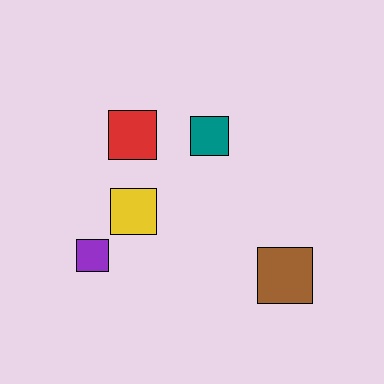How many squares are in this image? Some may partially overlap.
There are 5 squares.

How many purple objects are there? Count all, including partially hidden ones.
There is 1 purple object.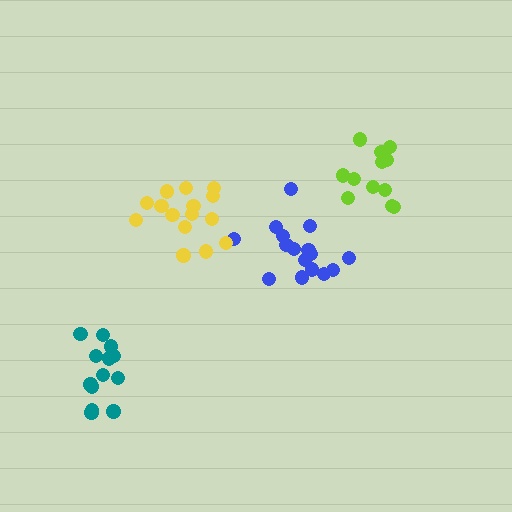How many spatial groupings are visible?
There are 4 spatial groupings.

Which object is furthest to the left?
The teal cluster is leftmost.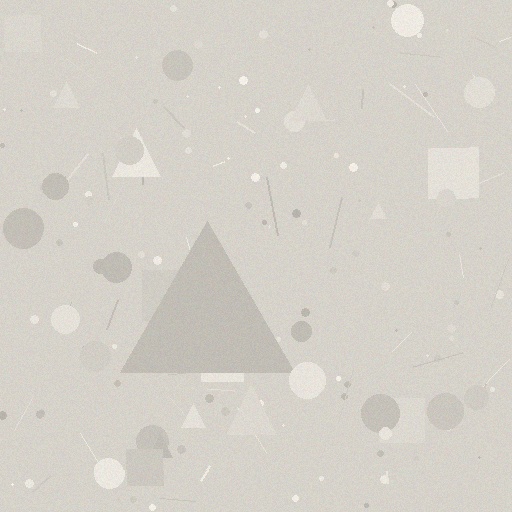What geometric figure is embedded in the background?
A triangle is embedded in the background.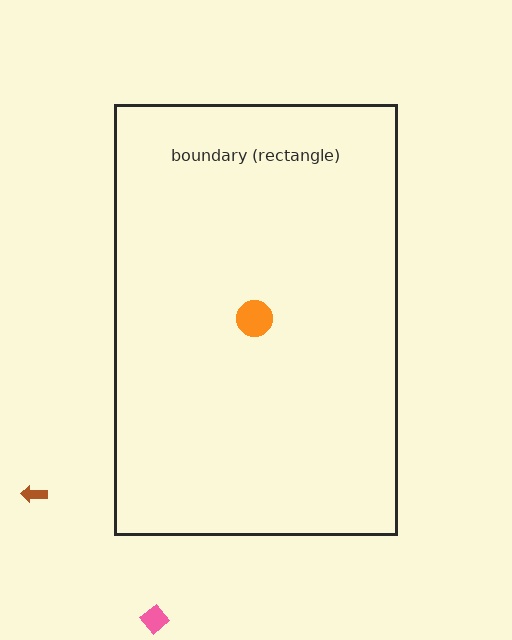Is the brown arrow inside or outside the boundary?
Outside.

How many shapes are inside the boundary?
1 inside, 2 outside.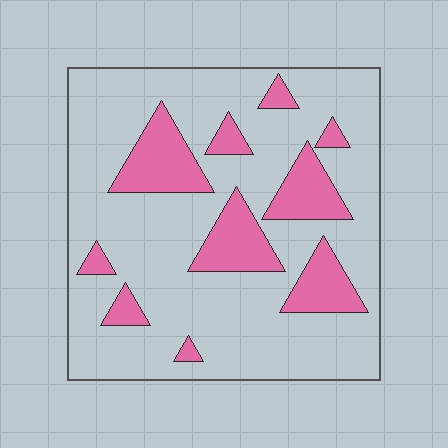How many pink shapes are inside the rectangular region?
10.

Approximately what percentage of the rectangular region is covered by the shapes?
Approximately 20%.